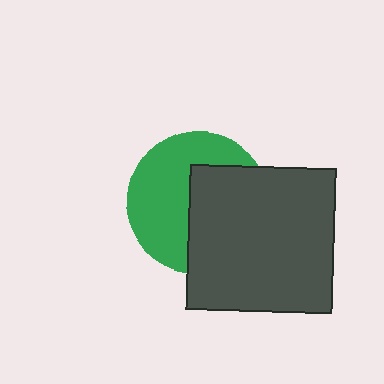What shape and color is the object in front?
The object in front is a dark gray square.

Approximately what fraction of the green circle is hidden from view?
Roughly 47% of the green circle is hidden behind the dark gray square.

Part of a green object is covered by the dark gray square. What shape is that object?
It is a circle.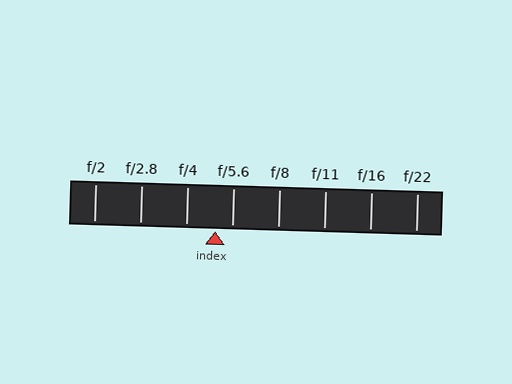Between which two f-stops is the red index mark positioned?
The index mark is between f/4 and f/5.6.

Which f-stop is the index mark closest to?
The index mark is closest to f/5.6.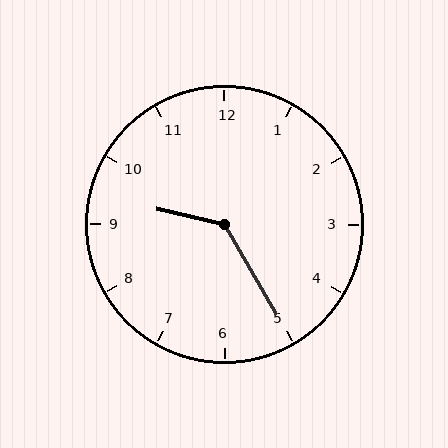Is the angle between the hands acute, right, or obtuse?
It is obtuse.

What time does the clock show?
9:25.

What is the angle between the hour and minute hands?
Approximately 132 degrees.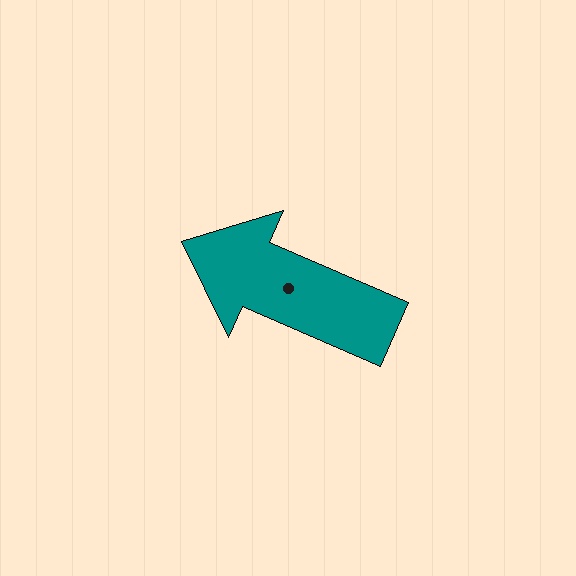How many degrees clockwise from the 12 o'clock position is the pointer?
Approximately 293 degrees.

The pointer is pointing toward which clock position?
Roughly 10 o'clock.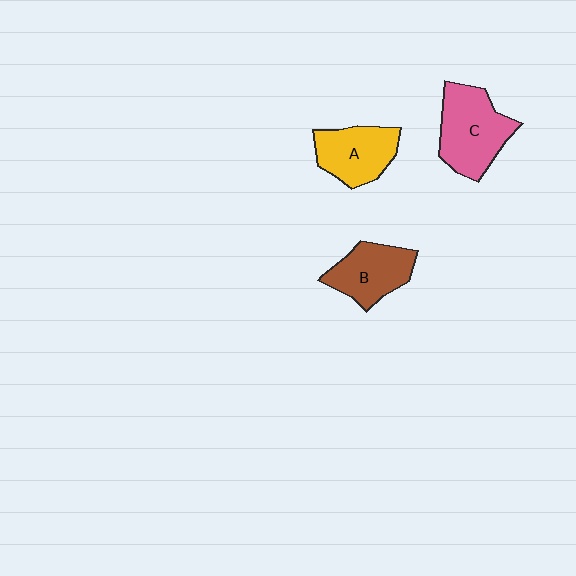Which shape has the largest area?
Shape C (pink).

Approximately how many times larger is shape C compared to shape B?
Approximately 1.3 times.